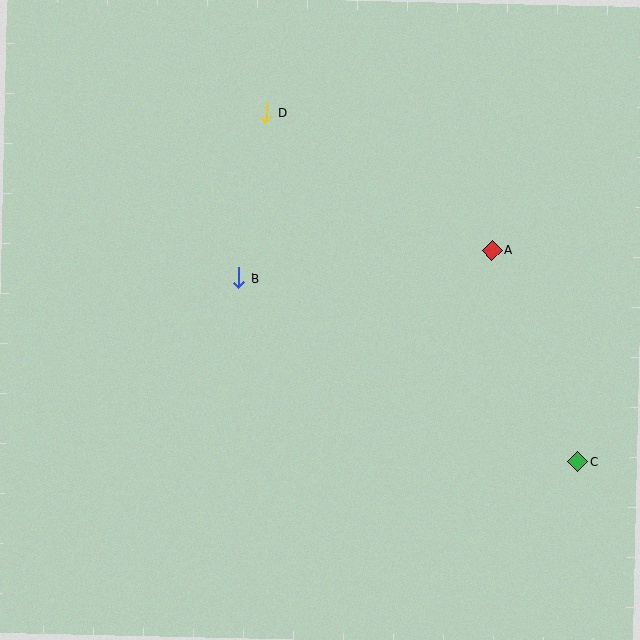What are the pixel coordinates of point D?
Point D is at (266, 112).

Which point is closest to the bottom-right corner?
Point C is closest to the bottom-right corner.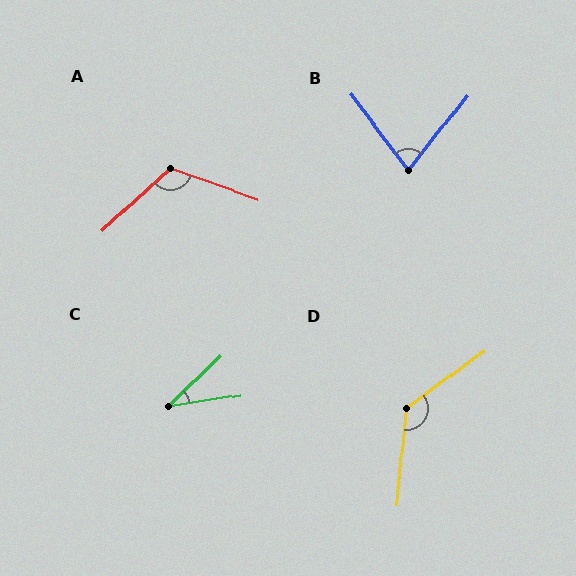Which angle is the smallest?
C, at approximately 35 degrees.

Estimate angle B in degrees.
Approximately 75 degrees.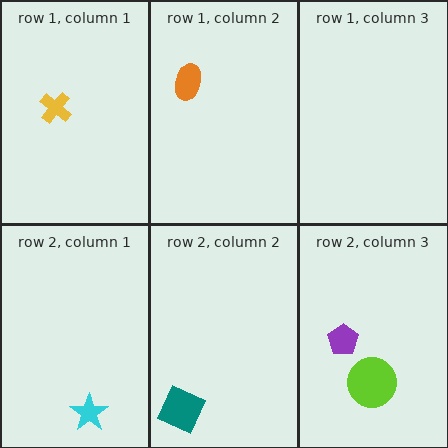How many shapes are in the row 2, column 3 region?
2.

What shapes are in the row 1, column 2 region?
The orange ellipse.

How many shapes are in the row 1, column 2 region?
1.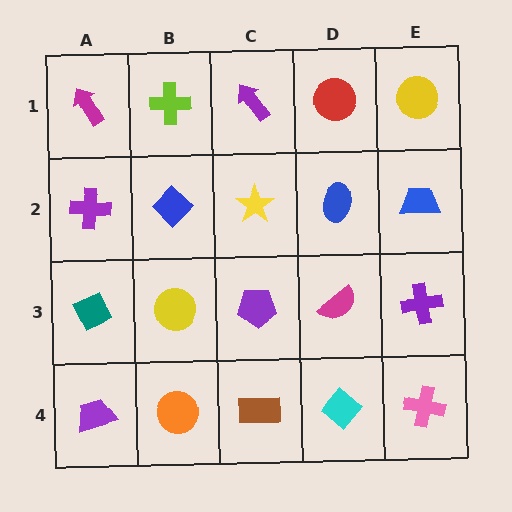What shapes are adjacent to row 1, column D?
A blue ellipse (row 2, column D), a purple arrow (row 1, column C), a yellow circle (row 1, column E).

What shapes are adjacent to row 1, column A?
A purple cross (row 2, column A), a lime cross (row 1, column B).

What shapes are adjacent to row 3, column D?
A blue ellipse (row 2, column D), a cyan diamond (row 4, column D), a purple pentagon (row 3, column C), a purple cross (row 3, column E).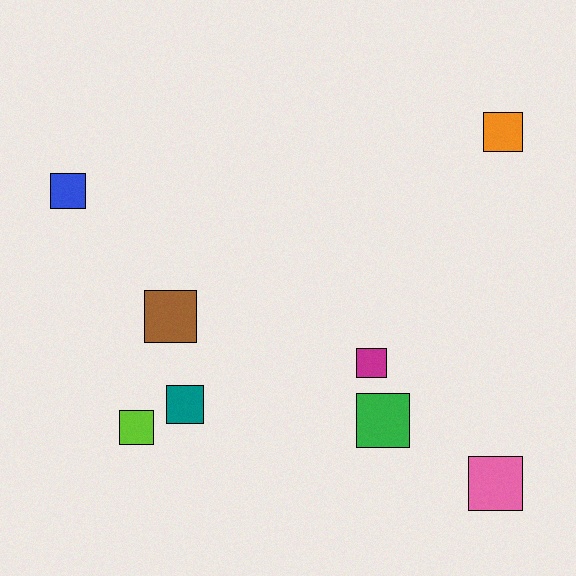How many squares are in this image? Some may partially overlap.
There are 8 squares.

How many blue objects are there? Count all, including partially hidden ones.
There is 1 blue object.